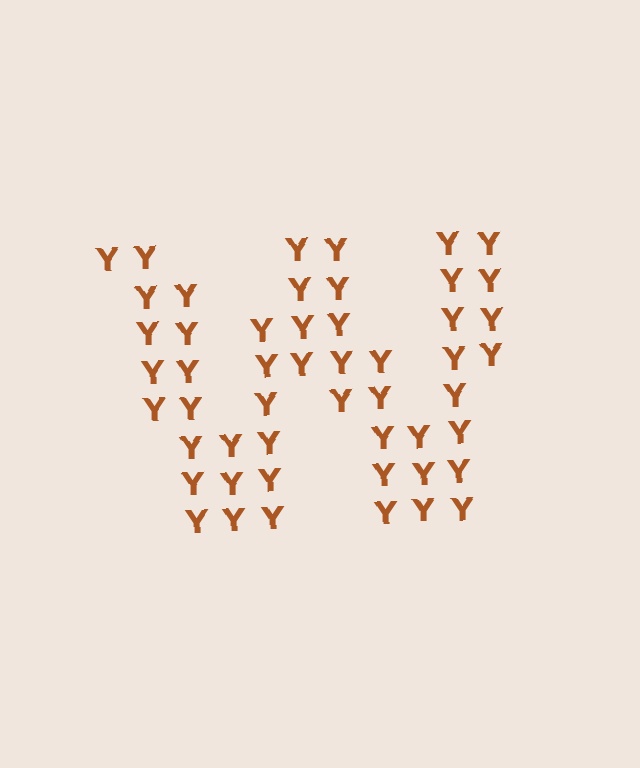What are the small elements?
The small elements are letter Y's.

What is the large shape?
The large shape is the letter W.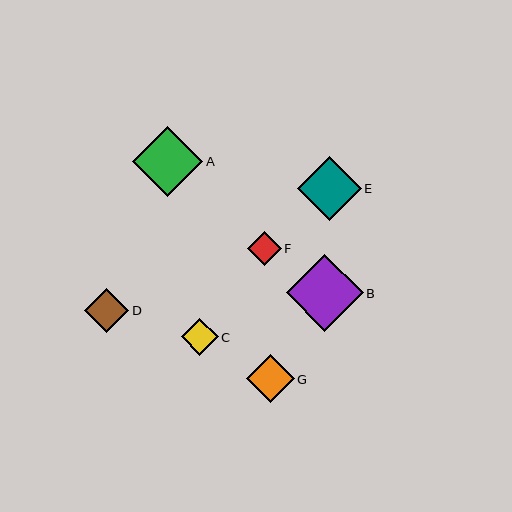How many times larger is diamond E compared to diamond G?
Diamond E is approximately 1.3 times the size of diamond G.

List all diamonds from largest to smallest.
From largest to smallest: B, A, E, G, D, C, F.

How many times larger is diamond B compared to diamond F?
Diamond B is approximately 2.3 times the size of diamond F.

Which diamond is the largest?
Diamond B is the largest with a size of approximately 76 pixels.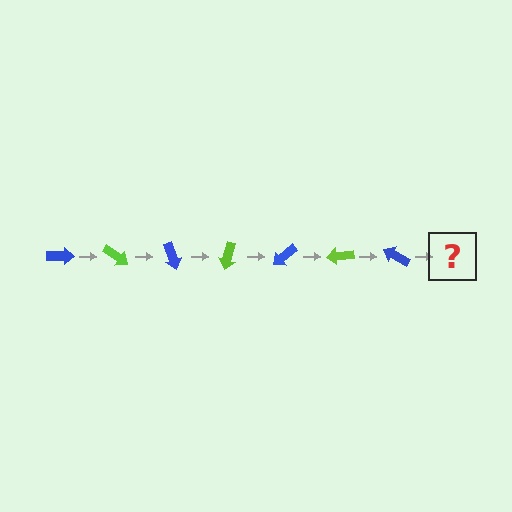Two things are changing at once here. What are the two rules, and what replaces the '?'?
The two rules are that it rotates 35 degrees each step and the color cycles through blue and lime. The '?' should be a lime arrow, rotated 245 degrees from the start.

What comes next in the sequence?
The next element should be a lime arrow, rotated 245 degrees from the start.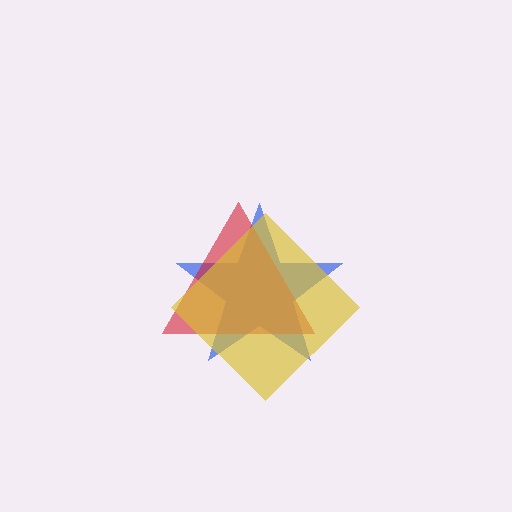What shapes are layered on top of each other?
The layered shapes are: a blue star, a red triangle, a yellow diamond.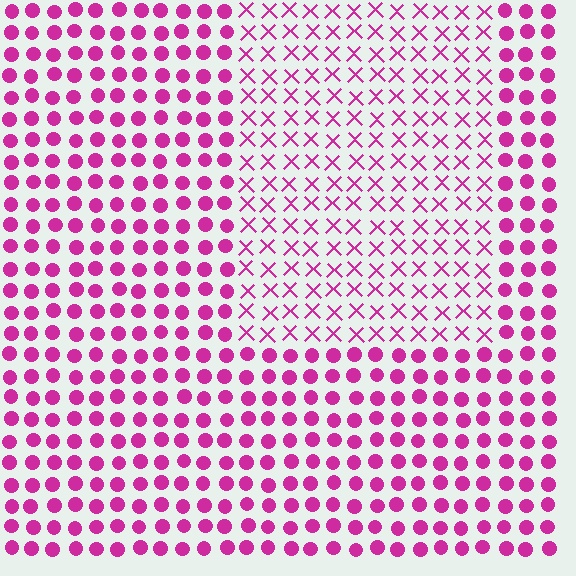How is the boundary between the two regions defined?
The boundary is defined by a change in element shape: X marks inside vs. circles outside. All elements share the same color and spacing.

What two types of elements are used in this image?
The image uses X marks inside the rectangle region and circles outside it.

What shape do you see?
I see a rectangle.